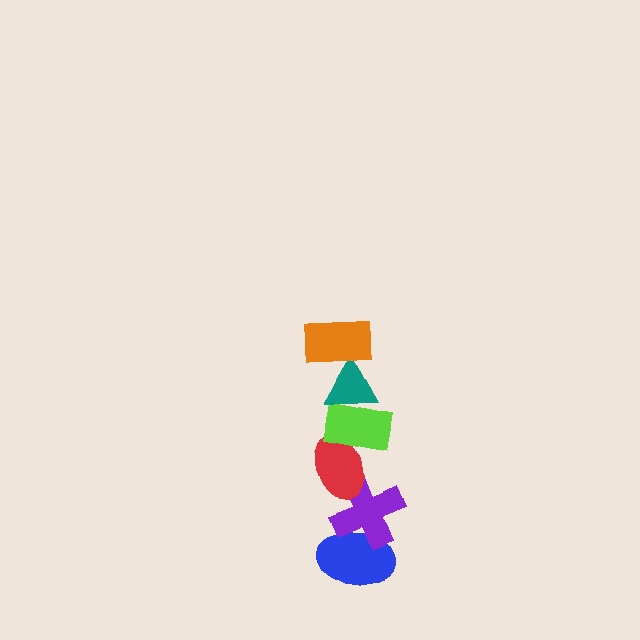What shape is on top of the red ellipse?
The lime rectangle is on top of the red ellipse.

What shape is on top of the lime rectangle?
The teal triangle is on top of the lime rectangle.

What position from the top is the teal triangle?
The teal triangle is 2nd from the top.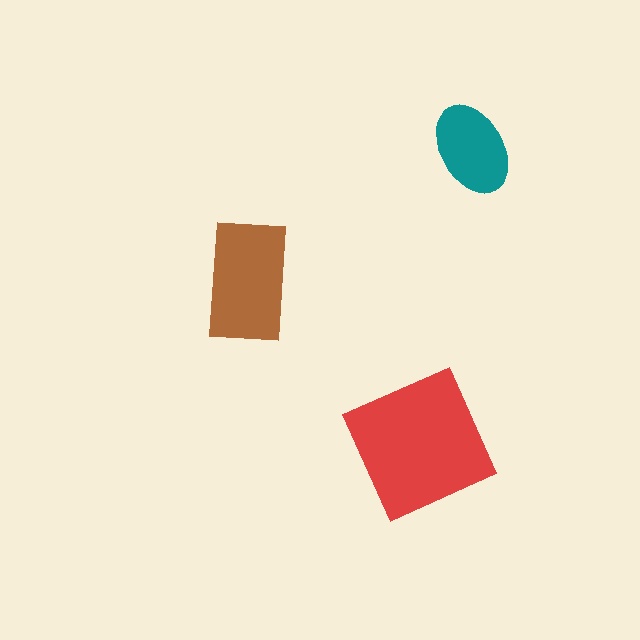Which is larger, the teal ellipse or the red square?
The red square.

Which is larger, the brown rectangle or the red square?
The red square.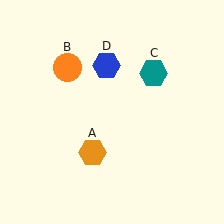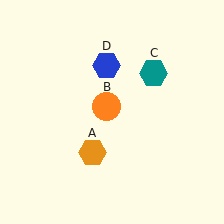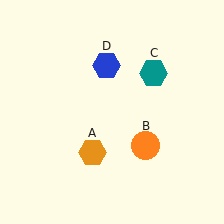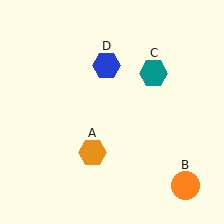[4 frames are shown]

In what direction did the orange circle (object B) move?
The orange circle (object B) moved down and to the right.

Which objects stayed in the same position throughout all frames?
Orange hexagon (object A) and teal hexagon (object C) and blue hexagon (object D) remained stationary.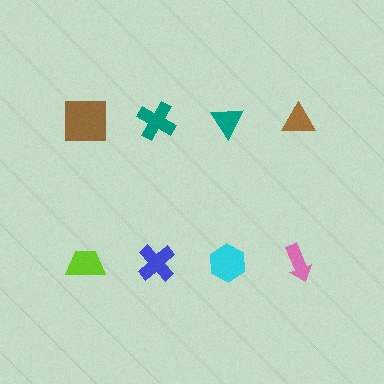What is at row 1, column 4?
A brown triangle.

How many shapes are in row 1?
4 shapes.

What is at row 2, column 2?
A blue cross.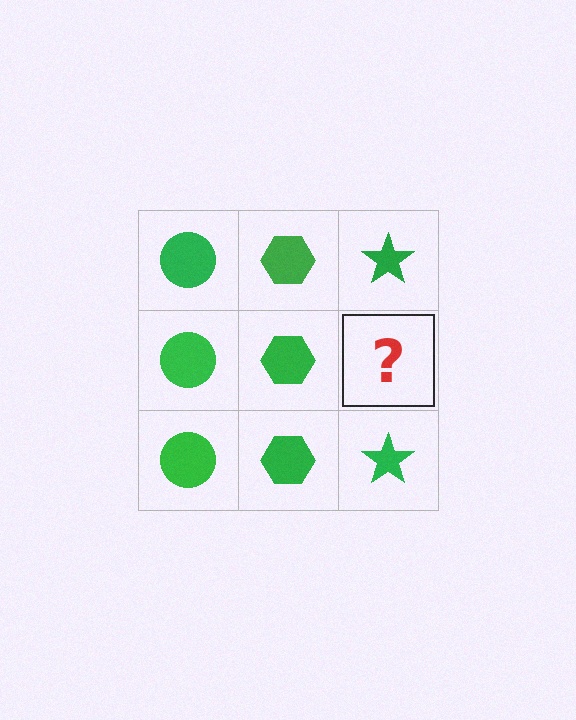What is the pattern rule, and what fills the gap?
The rule is that each column has a consistent shape. The gap should be filled with a green star.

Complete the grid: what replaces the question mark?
The question mark should be replaced with a green star.